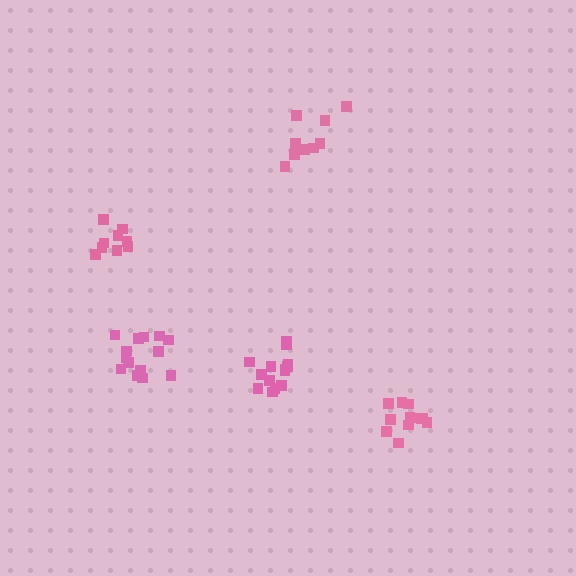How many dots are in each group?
Group 1: 12 dots, Group 2: 14 dots, Group 3: 10 dots, Group 4: 9 dots, Group 5: 14 dots (59 total).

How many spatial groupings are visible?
There are 5 spatial groupings.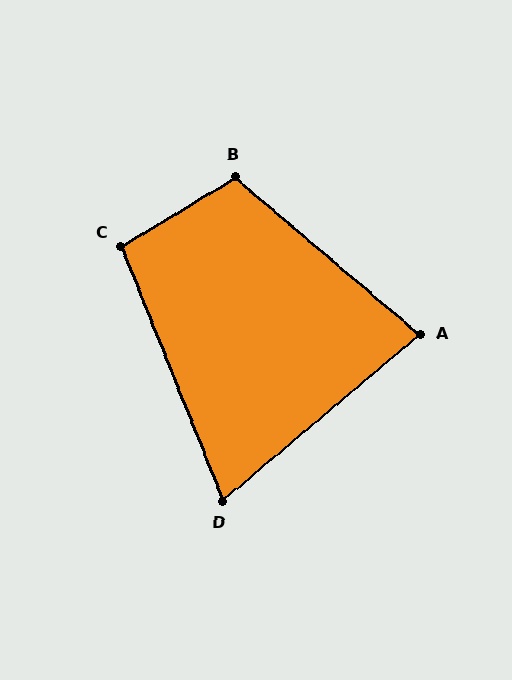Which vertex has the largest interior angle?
B, at approximately 108 degrees.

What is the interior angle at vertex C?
Approximately 99 degrees (obtuse).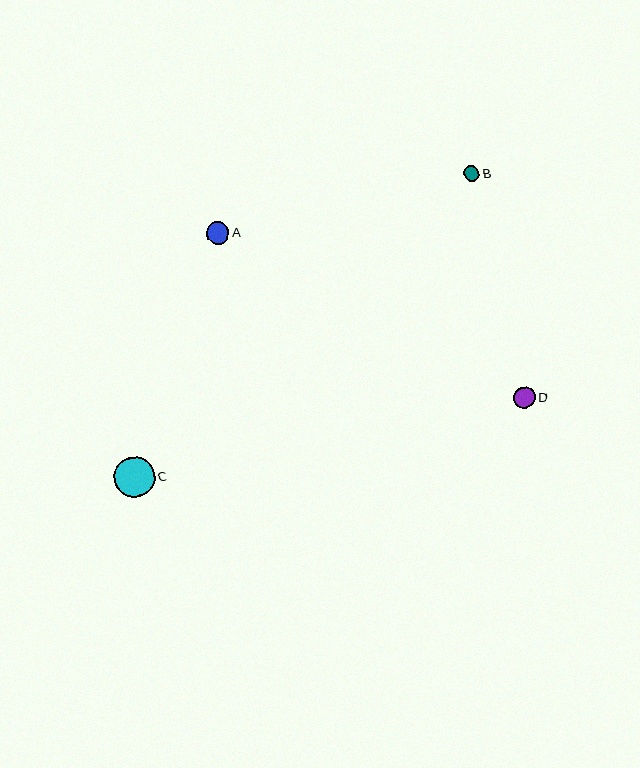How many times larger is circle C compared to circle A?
Circle C is approximately 1.8 times the size of circle A.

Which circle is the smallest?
Circle B is the smallest with a size of approximately 15 pixels.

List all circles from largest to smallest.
From largest to smallest: C, A, D, B.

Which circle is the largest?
Circle C is the largest with a size of approximately 41 pixels.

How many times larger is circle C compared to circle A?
Circle C is approximately 1.8 times the size of circle A.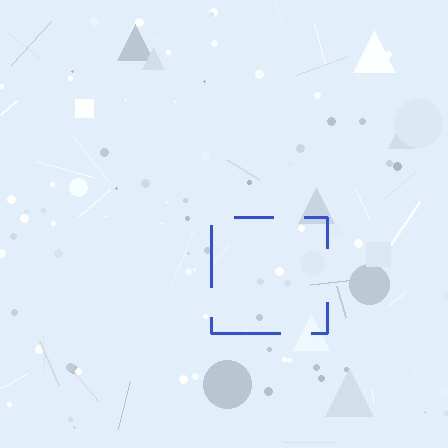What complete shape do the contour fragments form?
The contour fragments form a square.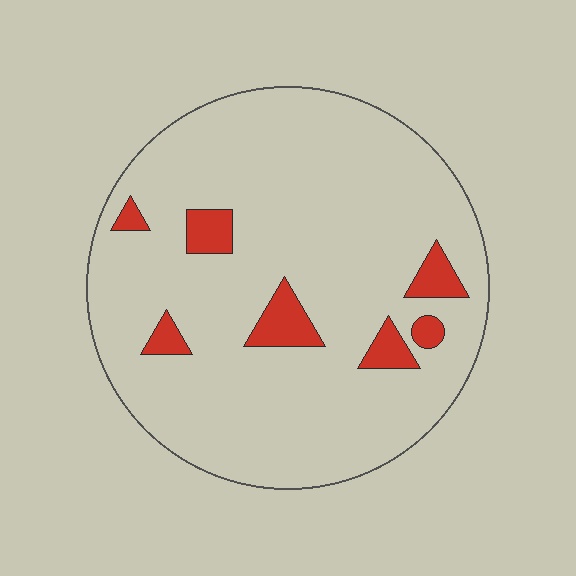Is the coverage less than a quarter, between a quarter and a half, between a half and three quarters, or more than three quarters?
Less than a quarter.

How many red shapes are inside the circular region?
7.